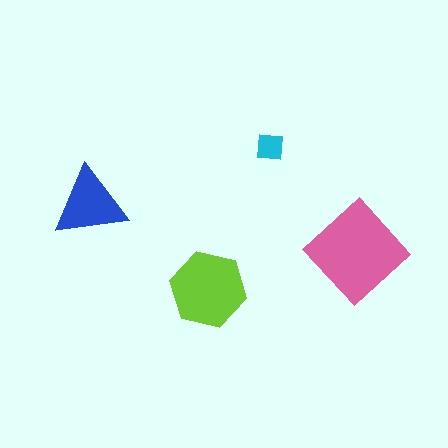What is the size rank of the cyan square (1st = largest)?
4th.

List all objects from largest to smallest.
The pink diamond, the lime hexagon, the blue triangle, the cyan square.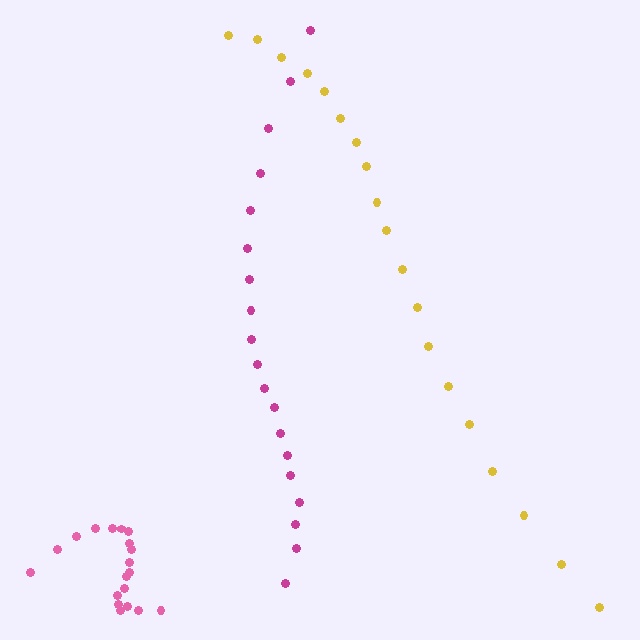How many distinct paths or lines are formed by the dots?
There are 3 distinct paths.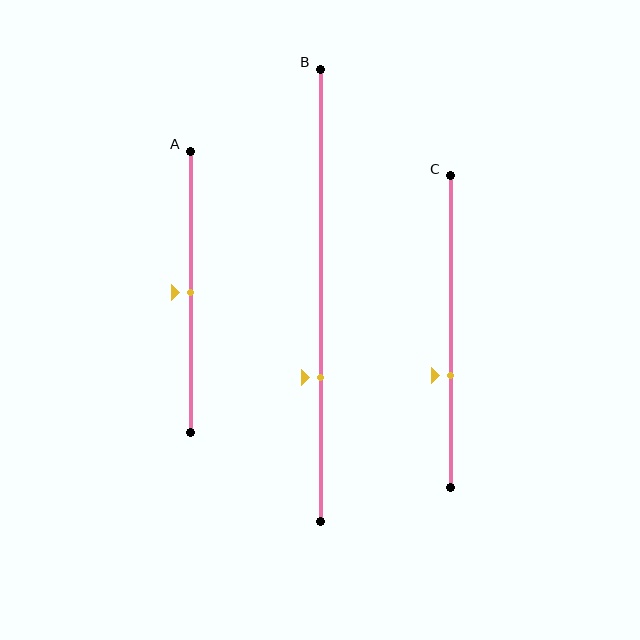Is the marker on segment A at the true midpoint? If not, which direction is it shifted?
Yes, the marker on segment A is at the true midpoint.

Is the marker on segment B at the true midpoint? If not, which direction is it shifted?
No, the marker on segment B is shifted downward by about 18% of the segment length.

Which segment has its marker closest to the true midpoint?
Segment A has its marker closest to the true midpoint.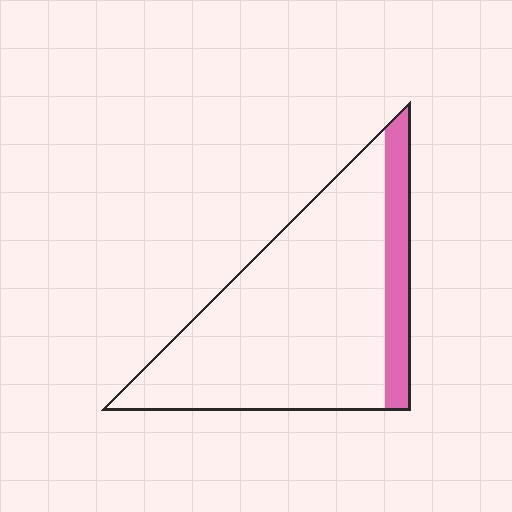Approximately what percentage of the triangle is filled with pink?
Approximately 15%.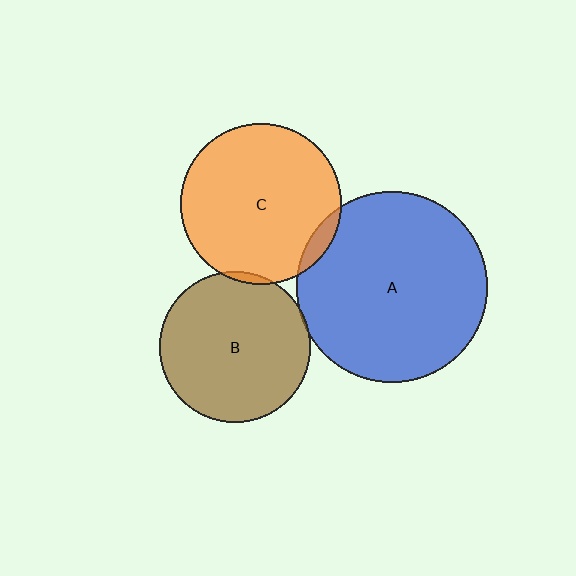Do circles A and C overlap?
Yes.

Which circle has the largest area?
Circle A (blue).